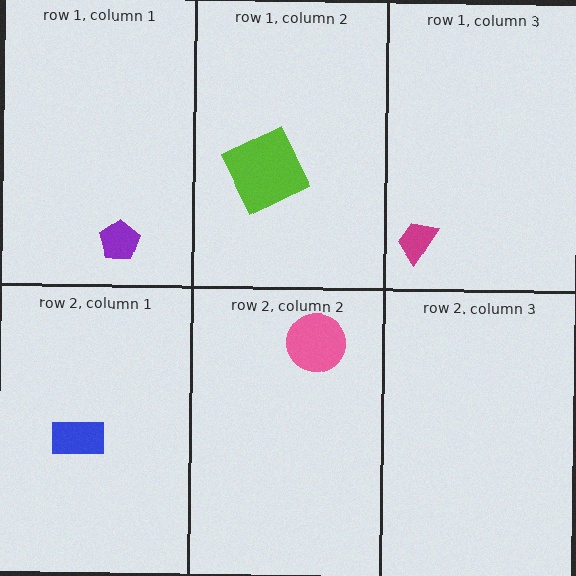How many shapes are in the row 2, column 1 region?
1.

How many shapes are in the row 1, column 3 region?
1.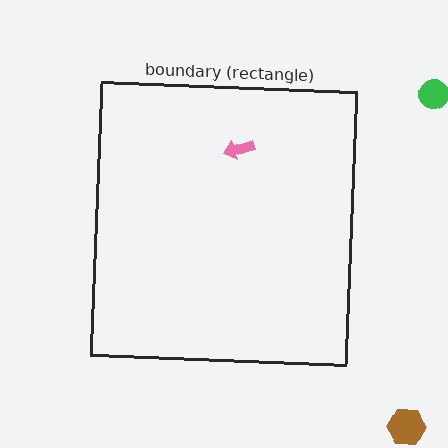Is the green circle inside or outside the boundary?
Outside.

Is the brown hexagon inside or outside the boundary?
Outside.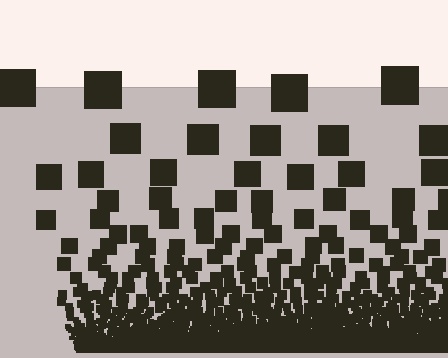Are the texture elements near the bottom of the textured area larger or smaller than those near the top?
Smaller. The gradient is inverted — elements near the bottom are smaller and denser.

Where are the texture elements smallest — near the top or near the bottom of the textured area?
Near the bottom.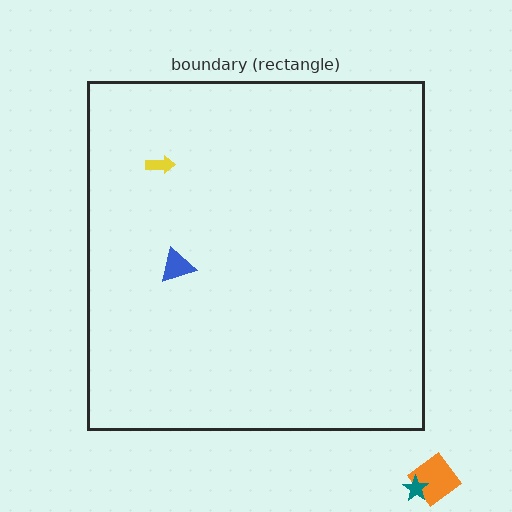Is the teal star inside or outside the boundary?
Outside.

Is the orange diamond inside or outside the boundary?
Outside.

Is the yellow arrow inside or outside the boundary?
Inside.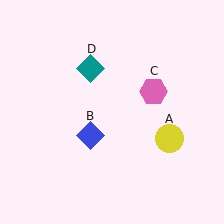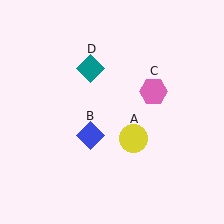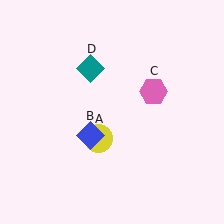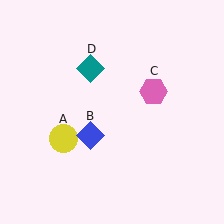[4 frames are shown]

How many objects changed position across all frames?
1 object changed position: yellow circle (object A).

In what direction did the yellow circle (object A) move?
The yellow circle (object A) moved left.